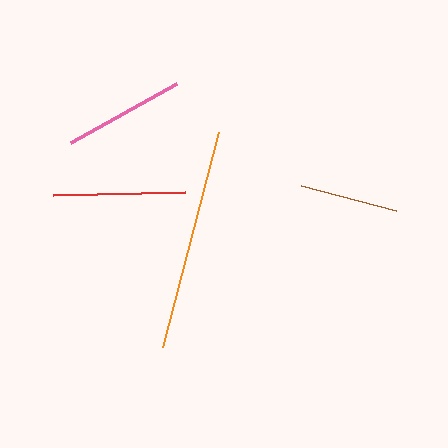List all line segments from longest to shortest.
From longest to shortest: orange, red, pink, brown.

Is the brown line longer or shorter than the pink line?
The pink line is longer than the brown line.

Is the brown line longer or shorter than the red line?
The red line is longer than the brown line.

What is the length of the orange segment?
The orange segment is approximately 222 pixels long.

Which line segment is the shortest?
The brown line is the shortest at approximately 98 pixels.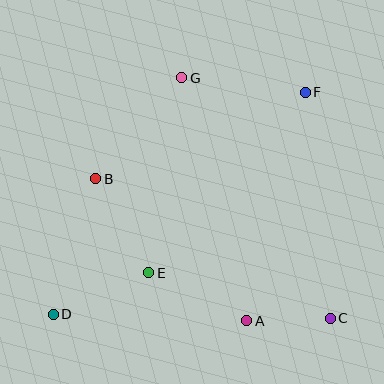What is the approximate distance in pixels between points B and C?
The distance between B and C is approximately 272 pixels.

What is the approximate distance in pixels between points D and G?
The distance between D and G is approximately 269 pixels.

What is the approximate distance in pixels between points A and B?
The distance between A and B is approximately 207 pixels.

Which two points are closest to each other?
Points A and C are closest to each other.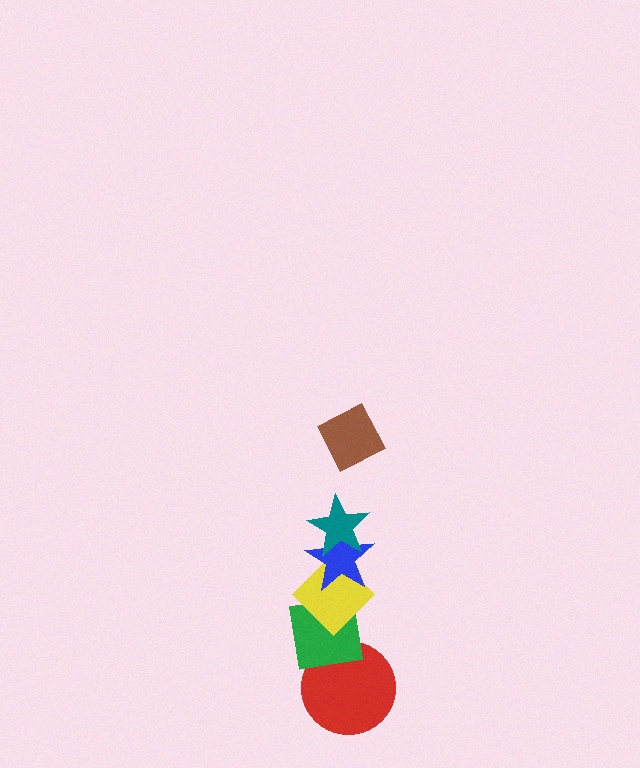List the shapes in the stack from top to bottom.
From top to bottom: the brown diamond, the teal star, the blue star, the yellow diamond, the green square, the red circle.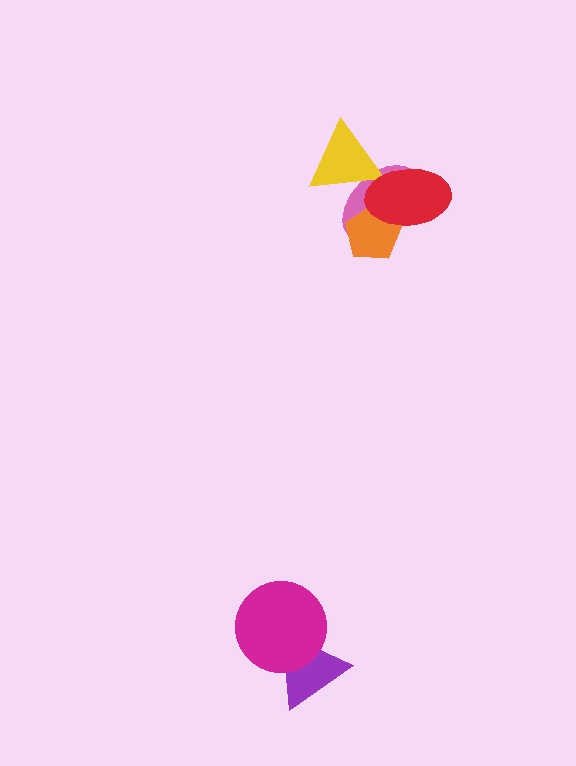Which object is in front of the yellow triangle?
The red ellipse is in front of the yellow triangle.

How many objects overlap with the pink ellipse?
3 objects overlap with the pink ellipse.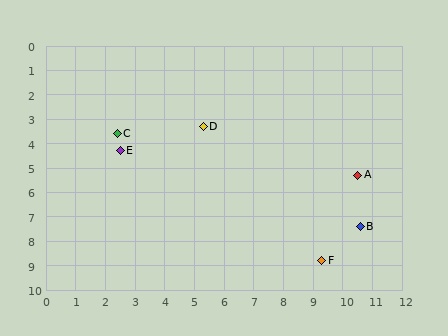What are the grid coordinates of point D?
Point D is at approximately (5.3, 3.3).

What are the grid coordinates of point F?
Point F is at approximately (9.3, 8.8).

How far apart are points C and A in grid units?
Points C and A are about 8.3 grid units apart.